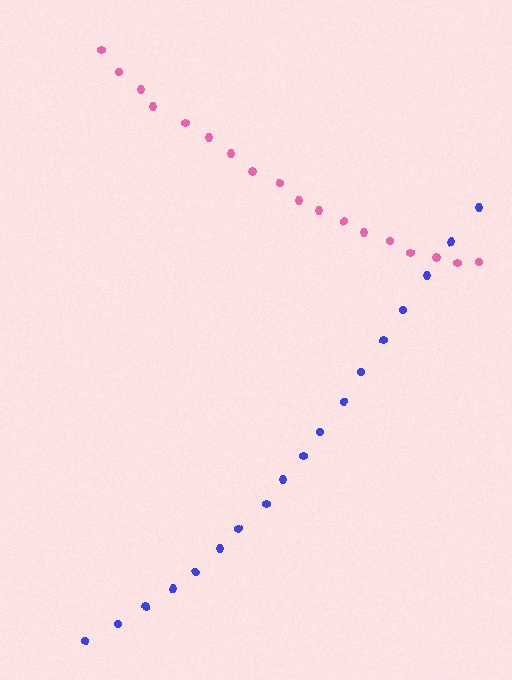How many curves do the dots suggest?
There are 2 distinct paths.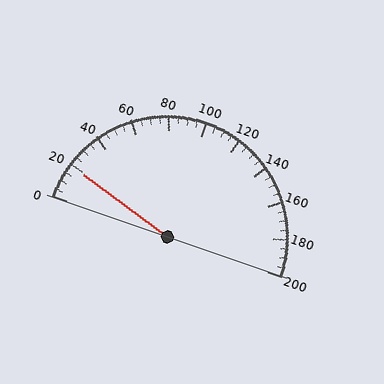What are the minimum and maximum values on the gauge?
The gauge ranges from 0 to 200.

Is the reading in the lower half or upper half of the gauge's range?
The reading is in the lower half of the range (0 to 200).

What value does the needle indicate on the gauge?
The needle indicates approximately 20.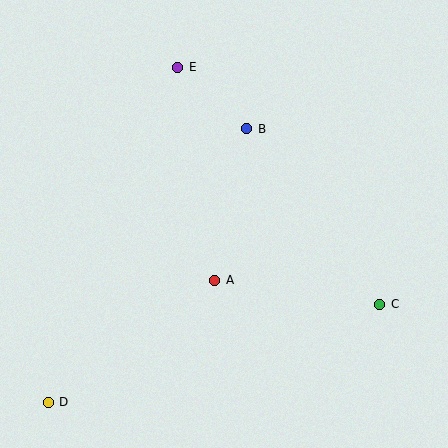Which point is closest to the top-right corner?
Point B is closest to the top-right corner.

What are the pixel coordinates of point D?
Point D is at (48, 402).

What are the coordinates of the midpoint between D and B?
The midpoint between D and B is at (147, 265).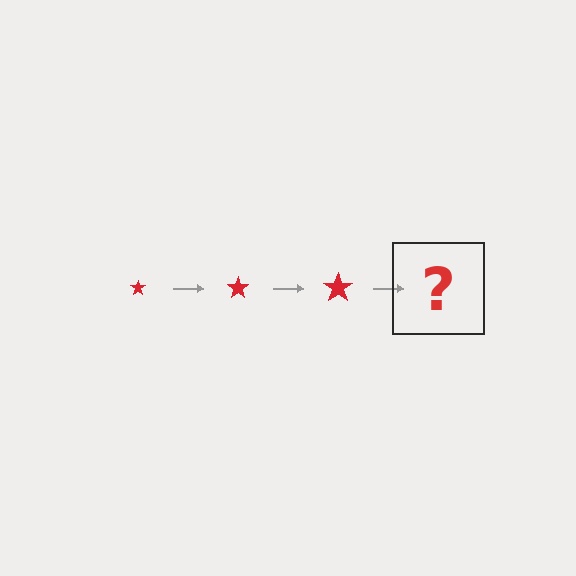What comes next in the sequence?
The next element should be a red star, larger than the previous one.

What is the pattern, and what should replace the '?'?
The pattern is that the star gets progressively larger each step. The '?' should be a red star, larger than the previous one.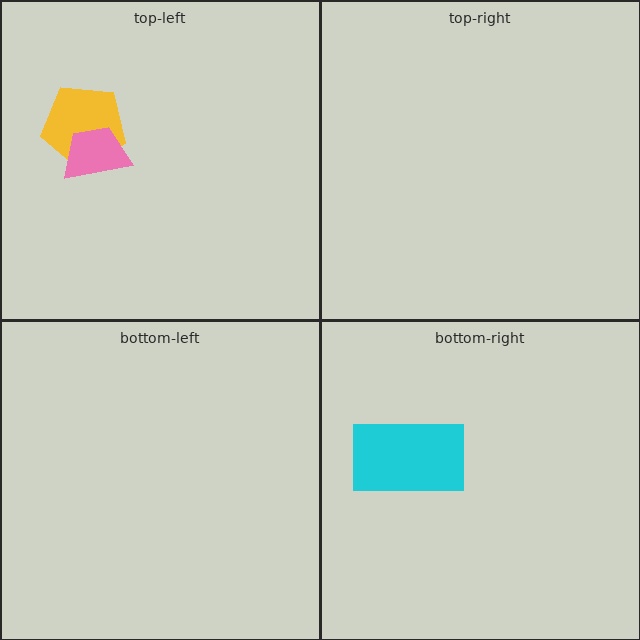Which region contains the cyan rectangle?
The bottom-right region.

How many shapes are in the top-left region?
2.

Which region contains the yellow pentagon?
The top-left region.